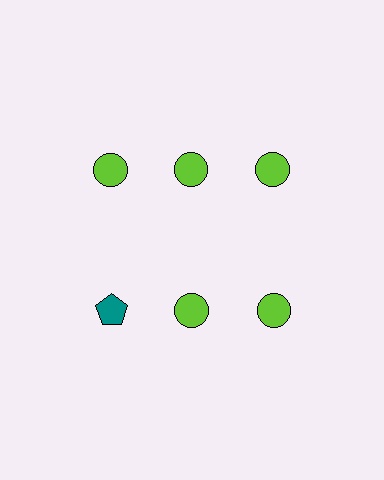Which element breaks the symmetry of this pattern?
The teal pentagon in the second row, leftmost column breaks the symmetry. All other shapes are lime circles.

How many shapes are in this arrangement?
There are 6 shapes arranged in a grid pattern.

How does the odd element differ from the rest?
It differs in both color (teal instead of lime) and shape (pentagon instead of circle).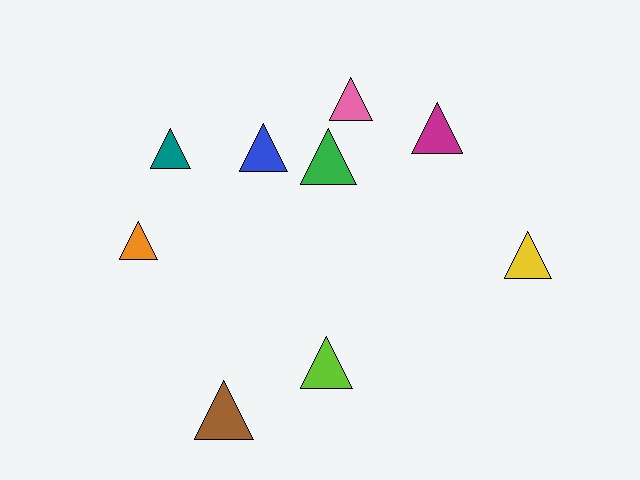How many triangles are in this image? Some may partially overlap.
There are 9 triangles.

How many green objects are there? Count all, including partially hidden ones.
There is 1 green object.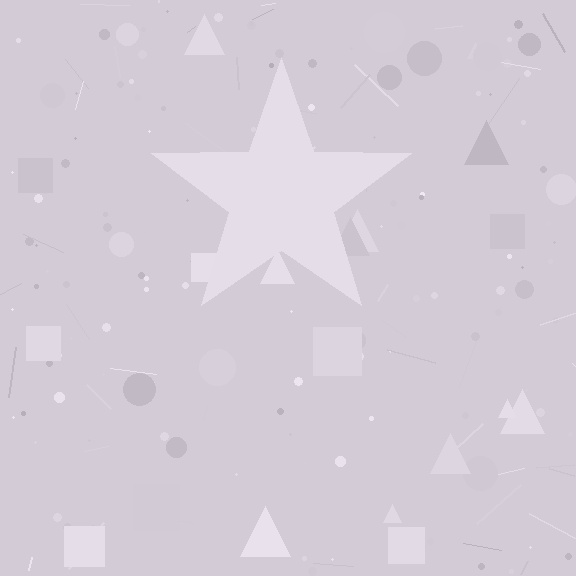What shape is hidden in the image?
A star is hidden in the image.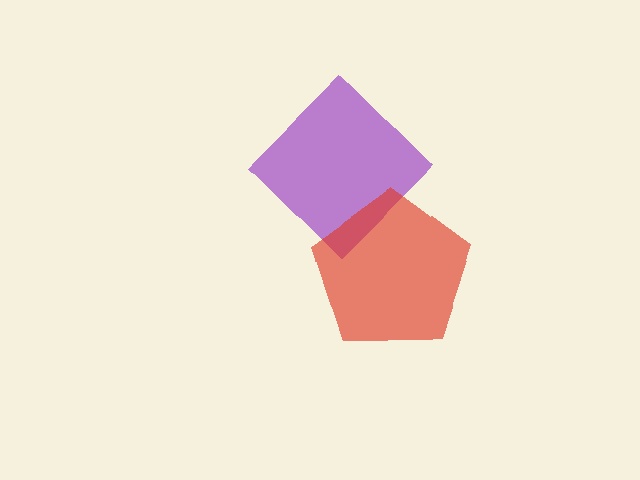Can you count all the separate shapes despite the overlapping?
Yes, there are 2 separate shapes.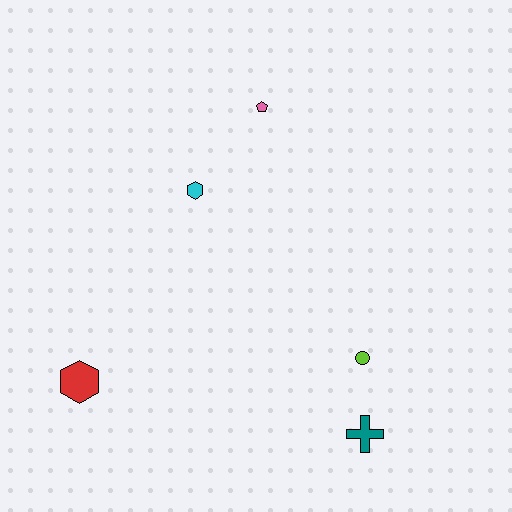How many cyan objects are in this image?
There is 1 cyan object.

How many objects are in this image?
There are 5 objects.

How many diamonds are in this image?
There are no diamonds.